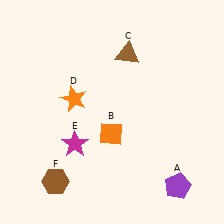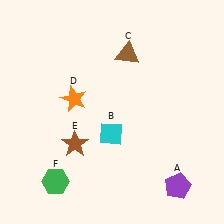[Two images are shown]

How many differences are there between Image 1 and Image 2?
There are 3 differences between the two images.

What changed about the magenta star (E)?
In Image 1, E is magenta. In Image 2, it changed to brown.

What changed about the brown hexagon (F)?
In Image 1, F is brown. In Image 2, it changed to green.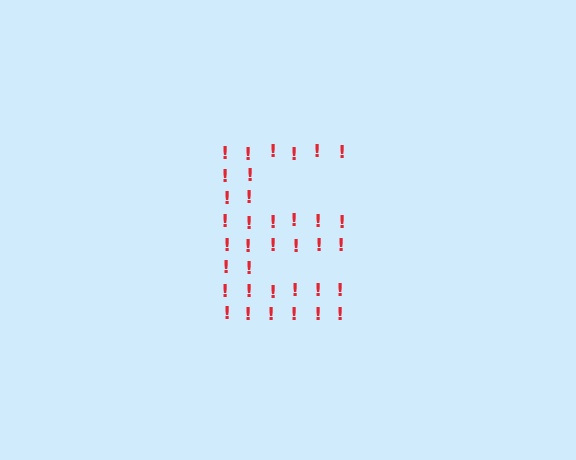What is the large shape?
The large shape is the letter E.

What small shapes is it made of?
It is made of small exclamation marks.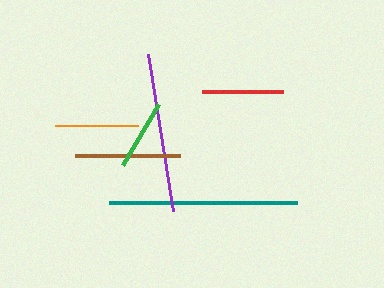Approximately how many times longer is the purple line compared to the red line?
The purple line is approximately 1.9 times the length of the red line.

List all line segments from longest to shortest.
From longest to shortest: teal, purple, brown, orange, red, green.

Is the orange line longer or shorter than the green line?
The orange line is longer than the green line.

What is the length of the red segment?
The red segment is approximately 81 pixels long.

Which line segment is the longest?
The teal line is the longest at approximately 188 pixels.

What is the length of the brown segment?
The brown segment is approximately 105 pixels long.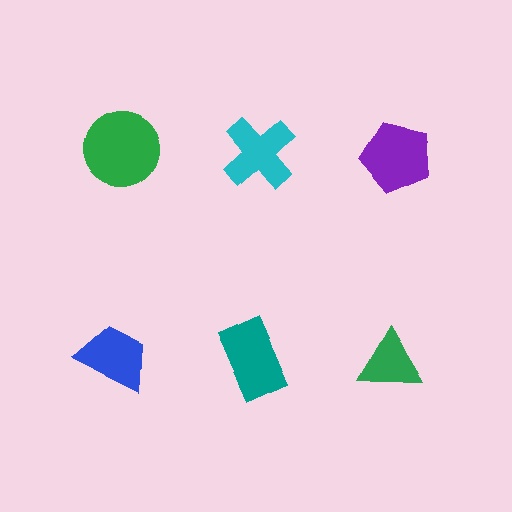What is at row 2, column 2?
A teal rectangle.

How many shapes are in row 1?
3 shapes.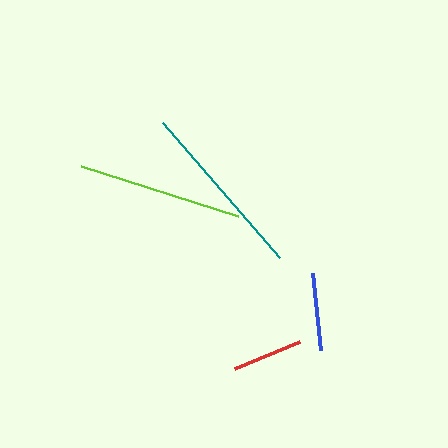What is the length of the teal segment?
The teal segment is approximately 179 pixels long.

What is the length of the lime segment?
The lime segment is approximately 165 pixels long.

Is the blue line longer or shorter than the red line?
The blue line is longer than the red line.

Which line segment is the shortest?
The red line is the shortest at approximately 71 pixels.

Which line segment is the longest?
The teal line is the longest at approximately 179 pixels.